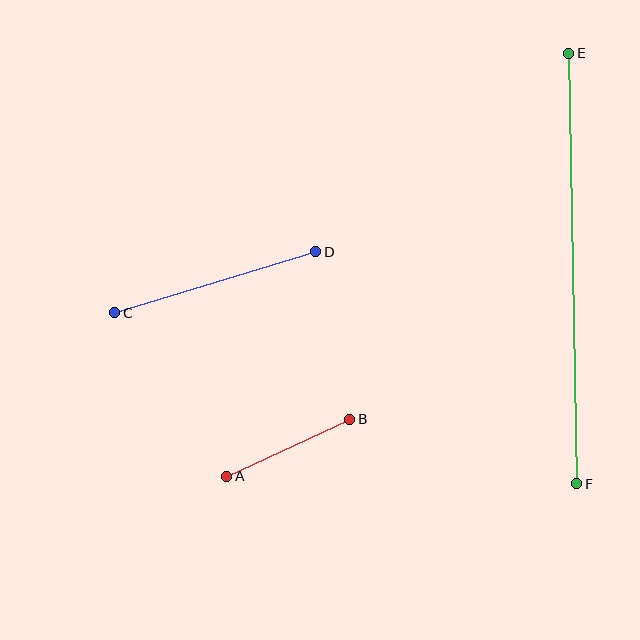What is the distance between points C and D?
The distance is approximately 210 pixels.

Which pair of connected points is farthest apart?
Points E and F are farthest apart.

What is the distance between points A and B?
The distance is approximately 135 pixels.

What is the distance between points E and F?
The distance is approximately 430 pixels.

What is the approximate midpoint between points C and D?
The midpoint is at approximately (215, 282) pixels.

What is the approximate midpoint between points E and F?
The midpoint is at approximately (573, 269) pixels.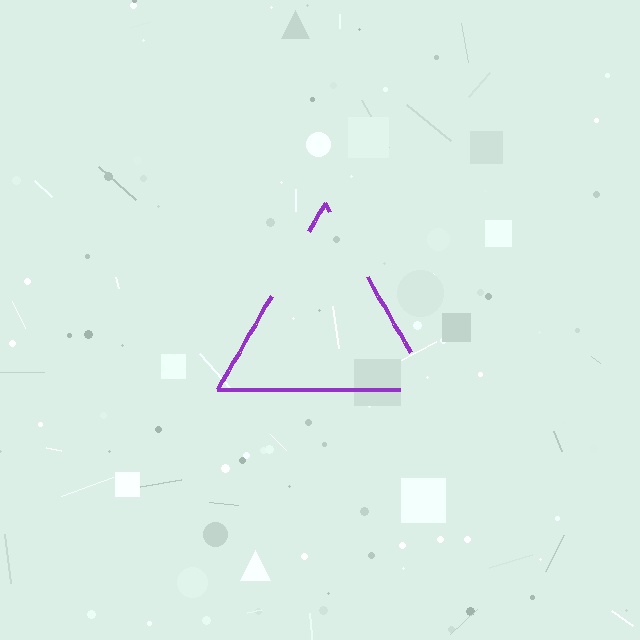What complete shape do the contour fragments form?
The contour fragments form a triangle.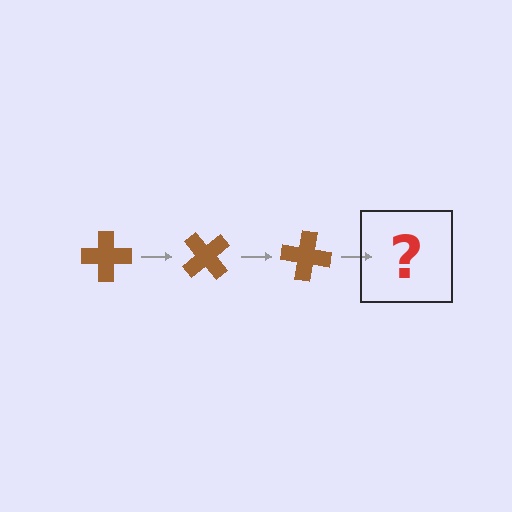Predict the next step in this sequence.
The next step is a brown cross rotated 150 degrees.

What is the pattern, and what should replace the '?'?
The pattern is that the cross rotates 50 degrees each step. The '?' should be a brown cross rotated 150 degrees.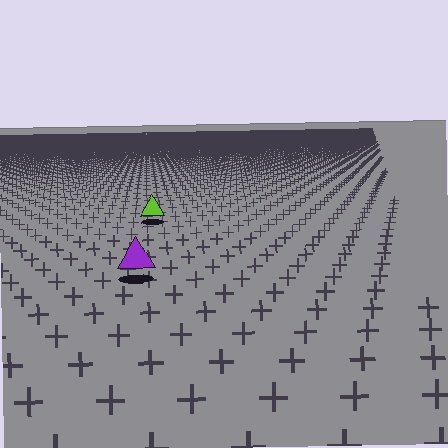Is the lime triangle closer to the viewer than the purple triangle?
No. The purple triangle is closer — you can tell from the texture gradient: the ground texture is coarser near it.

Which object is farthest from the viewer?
The lime triangle is farthest from the viewer. It appears smaller and the ground texture around it is denser.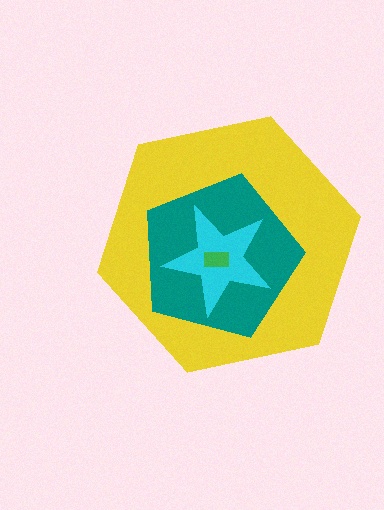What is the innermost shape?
The green rectangle.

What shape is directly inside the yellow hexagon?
The teal pentagon.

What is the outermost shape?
The yellow hexagon.